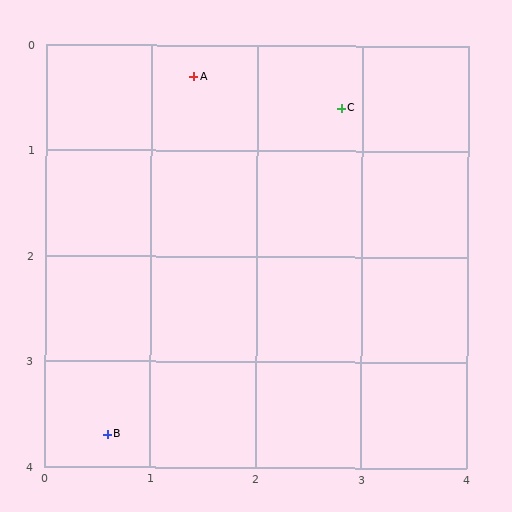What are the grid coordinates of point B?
Point B is at approximately (0.6, 3.7).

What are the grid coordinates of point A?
Point A is at approximately (1.4, 0.3).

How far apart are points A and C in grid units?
Points A and C are about 1.4 grid units apart.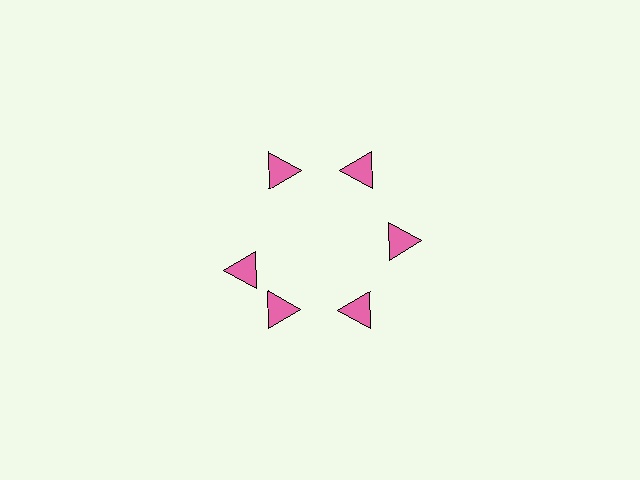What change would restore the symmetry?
The symmetry would be restored by rotating it back into even spacing with its neighbors so that all 6 triangles sit at equal angles and equal distance from the center.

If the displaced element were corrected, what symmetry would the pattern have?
It would have 6-fold rotational symmetry — the pattern would map onto itself every 60 degrees.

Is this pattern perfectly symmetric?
No. The 6 pink triangles are arranged in a ring, but one element near the 9 o'clock position is rotated out of alignment along the ring, breaking the 6-fold rotational symmetry.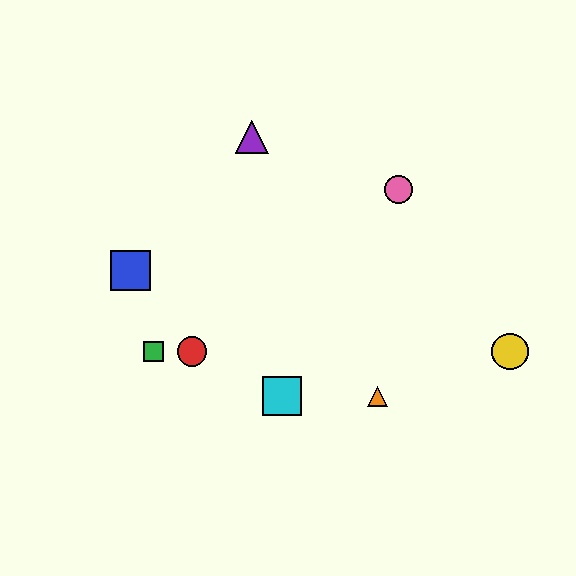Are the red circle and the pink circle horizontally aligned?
No, the red circle is at y≈351 and the pink circle is at y≈189.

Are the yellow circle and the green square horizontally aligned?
Yes, both are at y≈351.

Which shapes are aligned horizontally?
The red circle, the green square, the yellow circle are aligned horizontally.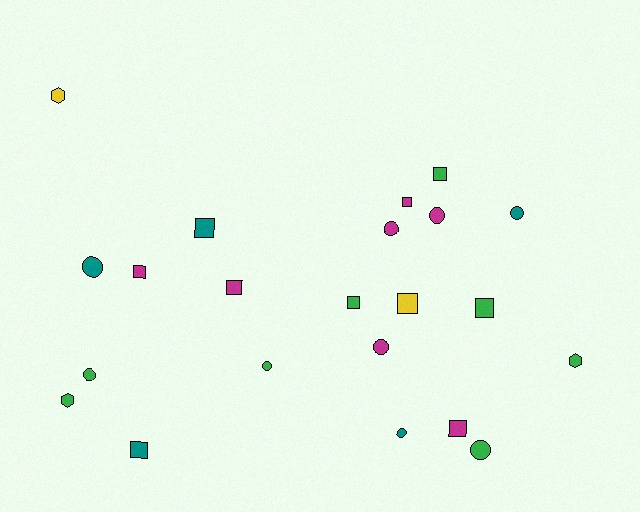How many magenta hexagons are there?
There are no magenta hexagons.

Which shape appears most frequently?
Square, with 10 objects.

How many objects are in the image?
There are 22 objects.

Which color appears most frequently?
Green, with 8 objects.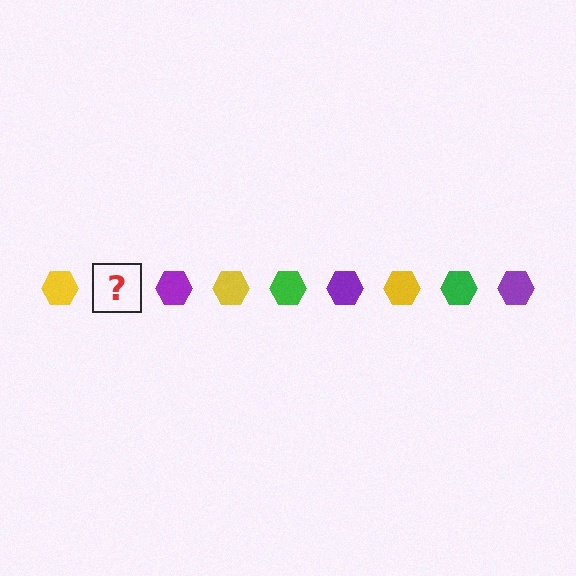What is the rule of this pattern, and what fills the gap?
The rule is that the pattern cycles through yellow, green, purple hexagons. The gap should be filled with a green hexagon.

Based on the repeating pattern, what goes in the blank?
The blank should be a green hexagon.